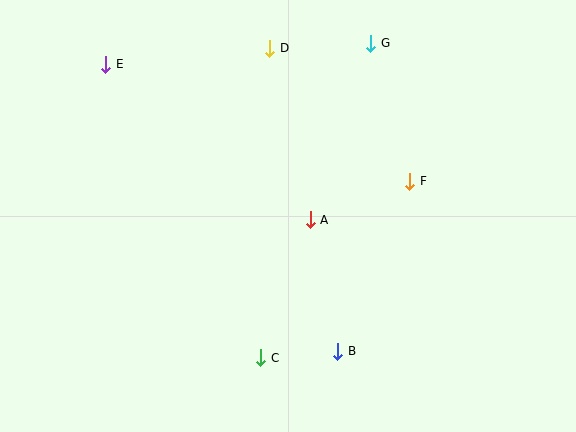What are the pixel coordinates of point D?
Point D is at (270, 48).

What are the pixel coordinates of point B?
Point B is at (338, 351).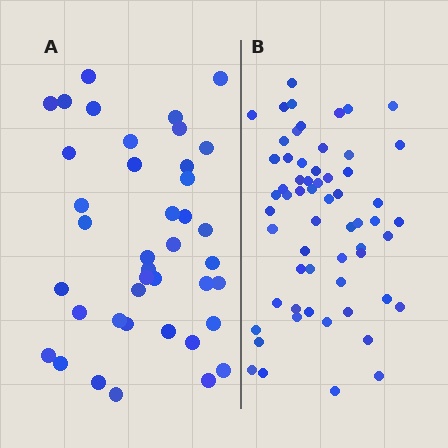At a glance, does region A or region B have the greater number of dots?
Region B (the right region) has more dots.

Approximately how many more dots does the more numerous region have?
Region B has approximately 20 more dots than region A.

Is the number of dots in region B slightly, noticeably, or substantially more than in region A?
Region B has substantially more. The ratio is roughly 1.5 to 1.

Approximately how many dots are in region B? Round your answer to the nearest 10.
About 60 dots.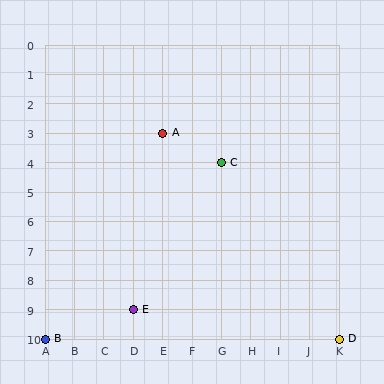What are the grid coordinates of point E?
Point E is at grid coordinates (D, 9).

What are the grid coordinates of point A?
Point A is at grid coordinates (E, 3).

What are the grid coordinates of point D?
Point D is at grid coordinates (K, 10).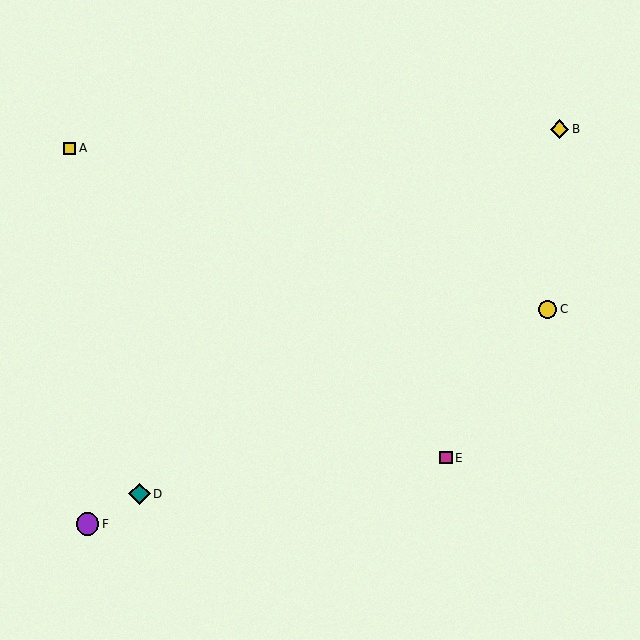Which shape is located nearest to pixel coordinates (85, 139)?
The yellow square (labeled A) at (70, 148) is nearest to that location.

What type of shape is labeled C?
Shape C is a yellow circle.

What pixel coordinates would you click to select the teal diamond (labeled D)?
Click at (139, 494) to select the teal diamond D.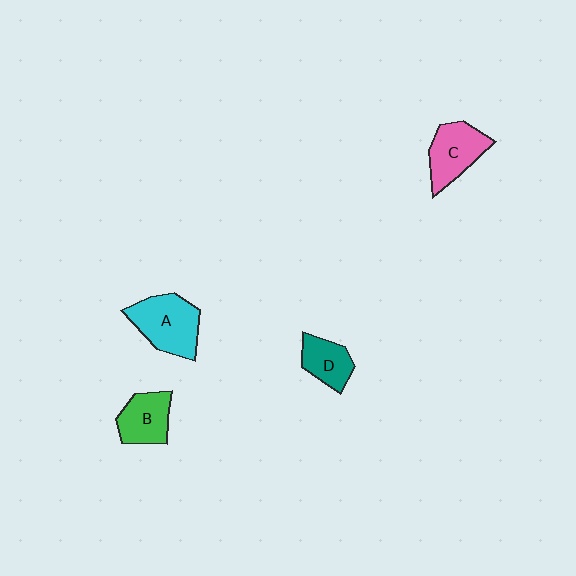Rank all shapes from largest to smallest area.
From largest to smallest: A (cyan), C (pink), B (green), D (teal).